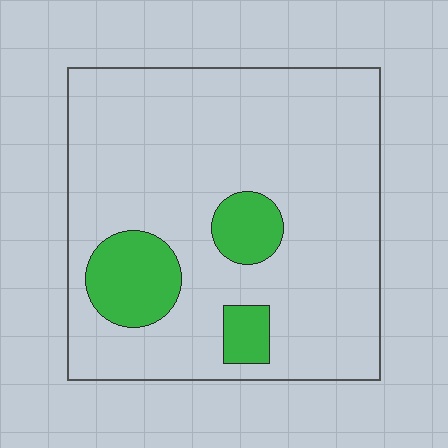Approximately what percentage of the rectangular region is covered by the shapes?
Approximately 15%.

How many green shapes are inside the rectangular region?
3.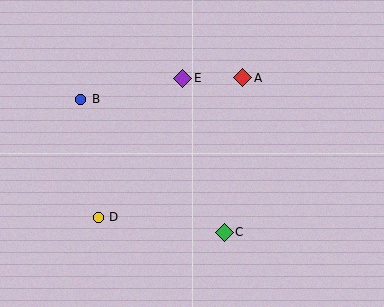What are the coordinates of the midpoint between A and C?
The midpoint between A and C is at (233, 155).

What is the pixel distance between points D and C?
The distance between D and C is 127 pixels.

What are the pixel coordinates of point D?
Point D is at (98, 217).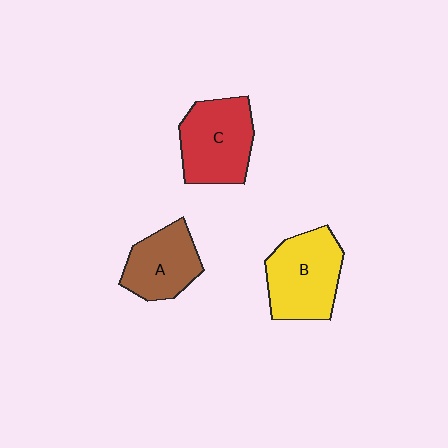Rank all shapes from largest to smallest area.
From largest to smallest: B (yellow), C (red), A (brown).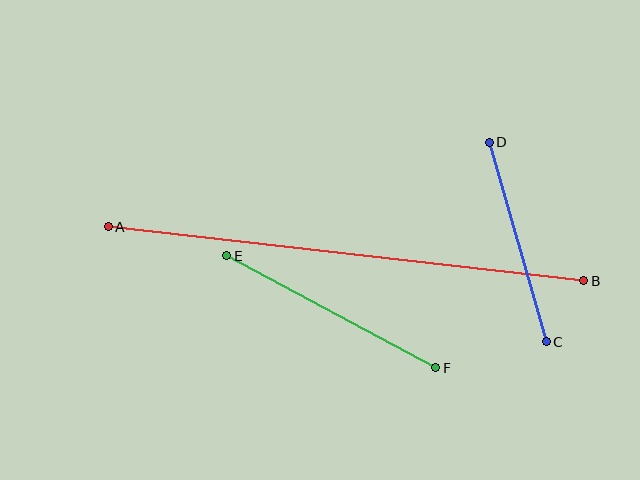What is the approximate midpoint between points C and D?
The midpoint is at approximately (518, 242) pixels.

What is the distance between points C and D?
The distance is approximately 208 pixels.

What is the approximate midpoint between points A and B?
The midpoint is at approximately (346, 254) pixels.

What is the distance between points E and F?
The distance is approximately 237 pixels.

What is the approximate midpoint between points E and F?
The midpoint is at approximately (331, 312) pixels.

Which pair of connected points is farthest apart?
Points A and B are farthest apart.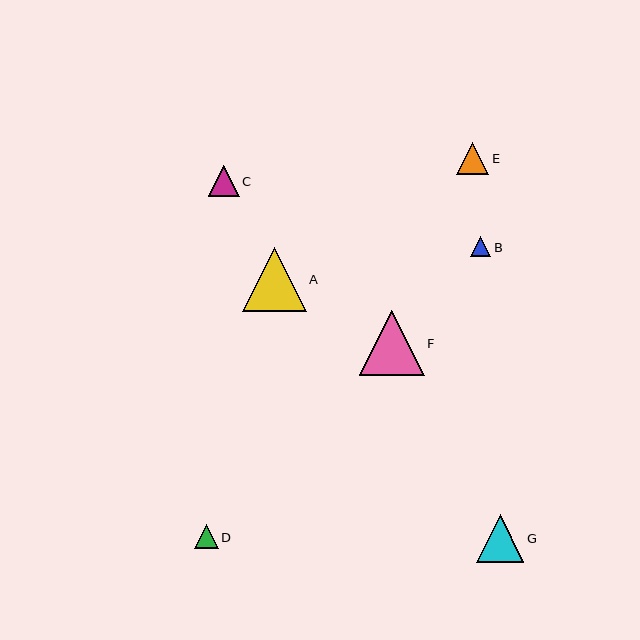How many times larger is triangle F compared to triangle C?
Triangle F is approximately 2.1 times the size of triangle C.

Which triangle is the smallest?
Triangle B is the smallest with a size of approximately 21 pixels.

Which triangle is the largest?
Triangle F is the largest with a size of approximately 65 pixels.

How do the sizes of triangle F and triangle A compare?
Triangle F and triangle A are approximately the same size.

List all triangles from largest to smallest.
From largest to smallest: F, A, G, E, C, D, B.